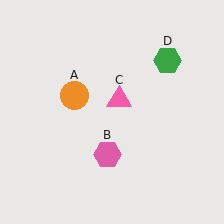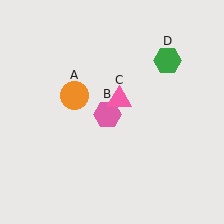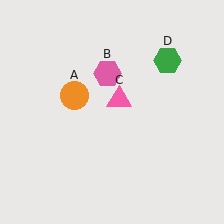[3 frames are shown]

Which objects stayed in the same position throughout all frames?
Orange circle (object A) and pink triangle (object C) and green hexagon (object D) remained stationary.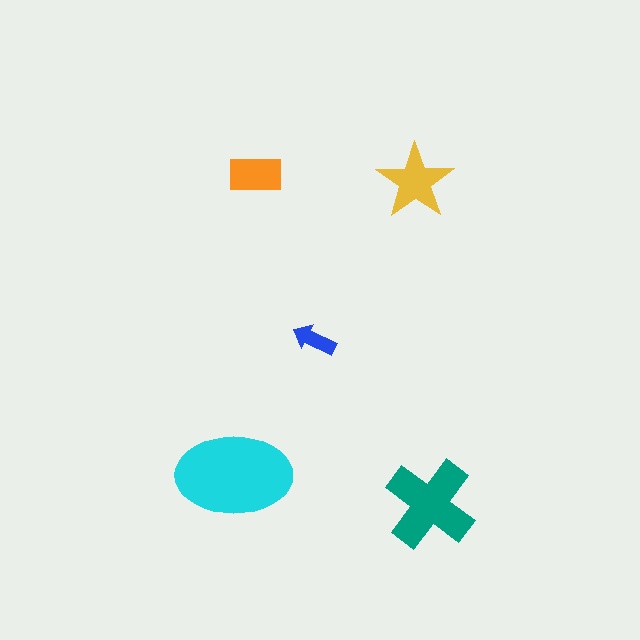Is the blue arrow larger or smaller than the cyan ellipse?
Smaller.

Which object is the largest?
The cyan ellipse.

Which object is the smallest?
The blue arrow.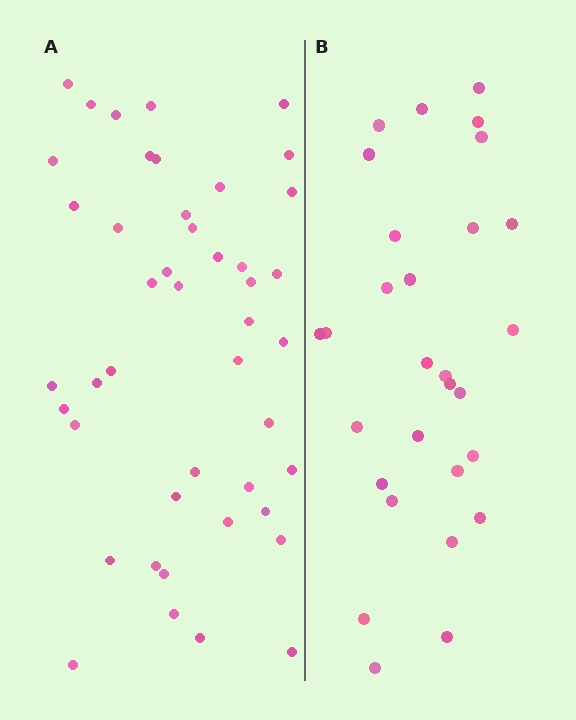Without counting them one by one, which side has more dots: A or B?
Region A (the left region) has more dots.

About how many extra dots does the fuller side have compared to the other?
Region A has approximately 15 more dots than region B.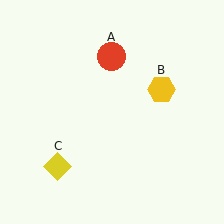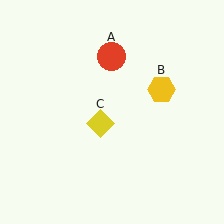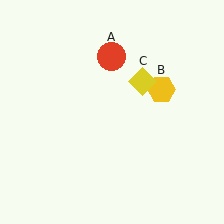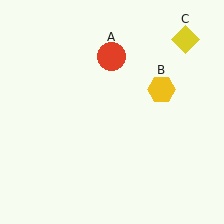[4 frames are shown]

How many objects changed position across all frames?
1 object changed position: yellow diamond (object C).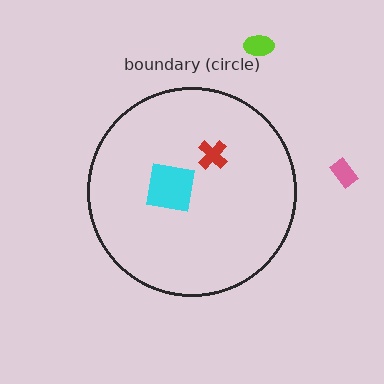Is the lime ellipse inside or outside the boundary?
Outside.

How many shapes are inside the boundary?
2 inside, 2 outside.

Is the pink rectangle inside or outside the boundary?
Outside.